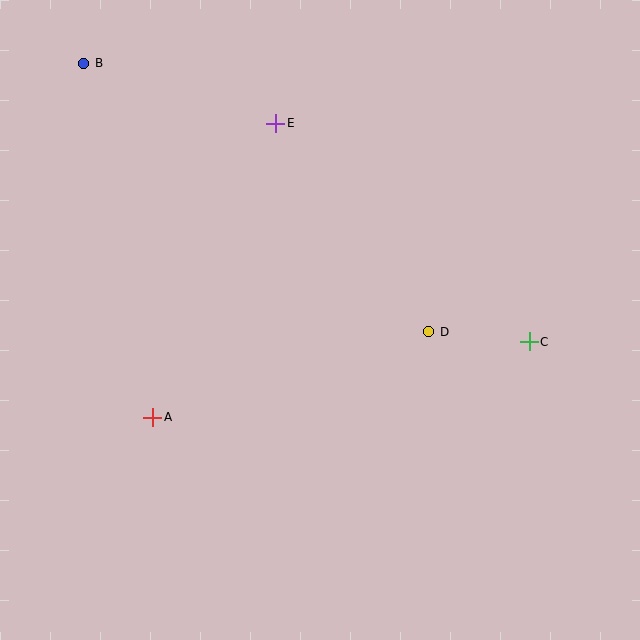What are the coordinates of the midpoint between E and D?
The midpoint between E and D is at (352, 228).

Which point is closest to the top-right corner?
Point C is closest to the top-right corner.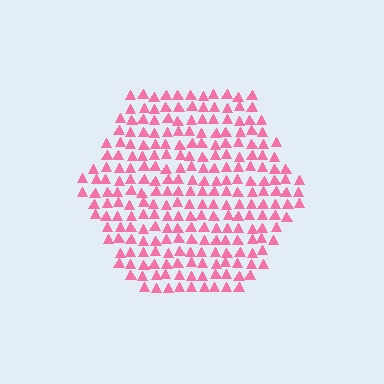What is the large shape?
The large shape is a hexagon.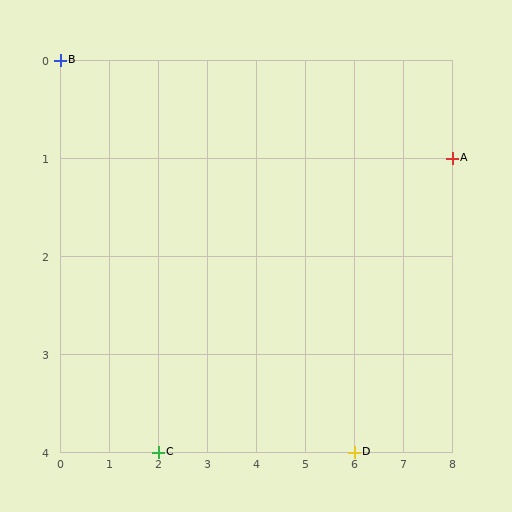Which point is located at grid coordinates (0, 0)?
Point B is at (0, 0).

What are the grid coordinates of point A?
Point A is at grid coordinates (8, 1).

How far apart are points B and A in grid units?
Points B and A are 8 columns and 1 row apart (about 8.1 grid units diagonally).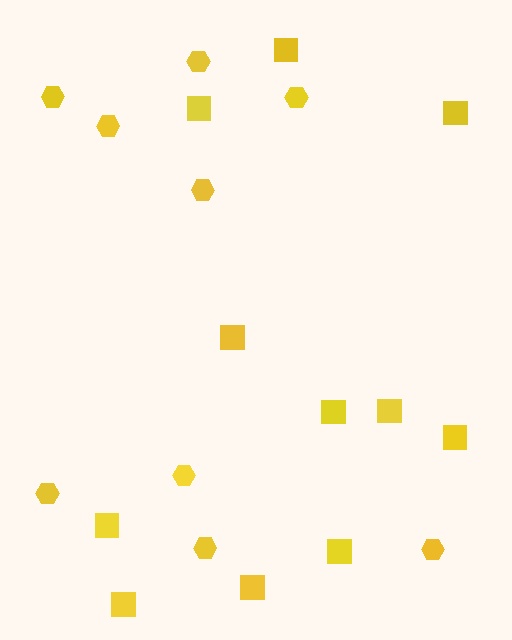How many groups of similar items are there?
There are 2 groups: one group of hexagons (9) and one group of squares (11).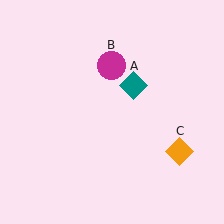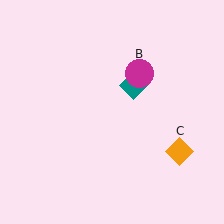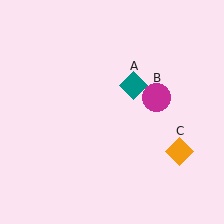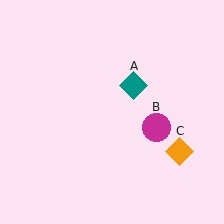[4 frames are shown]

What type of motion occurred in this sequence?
The magenta circle (object B) rotated clockwise around the center of the scene.